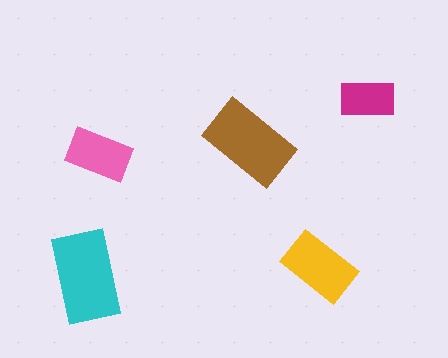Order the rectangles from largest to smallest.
the cyan one, the brown one, the yellow one, the pink one, the magenta one.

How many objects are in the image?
There are 5 objects in the image.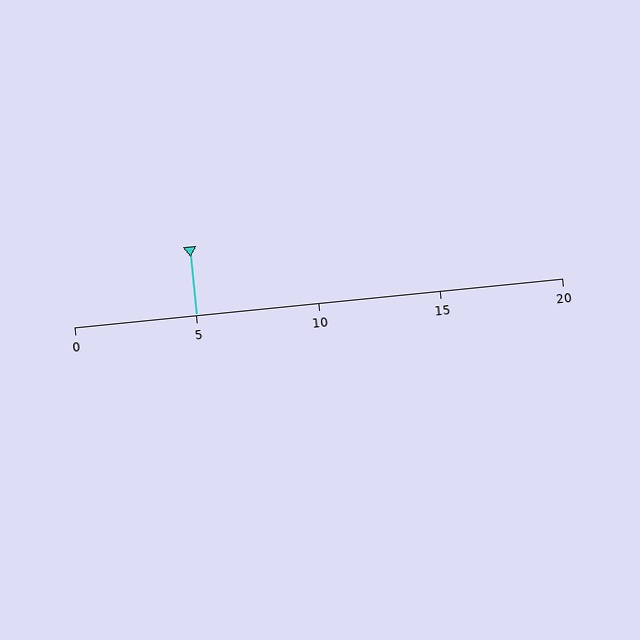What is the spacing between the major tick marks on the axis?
The major ticks are spaced 5 apart.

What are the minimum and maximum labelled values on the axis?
The axis runs from 0 to 20.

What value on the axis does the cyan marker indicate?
The marker indicates approximately 5.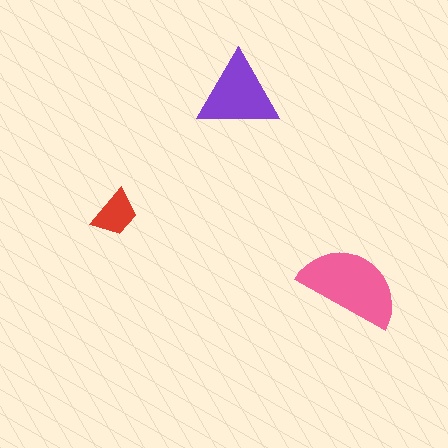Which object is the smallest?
The red trapezoid.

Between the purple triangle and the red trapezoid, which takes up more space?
The purple triangle.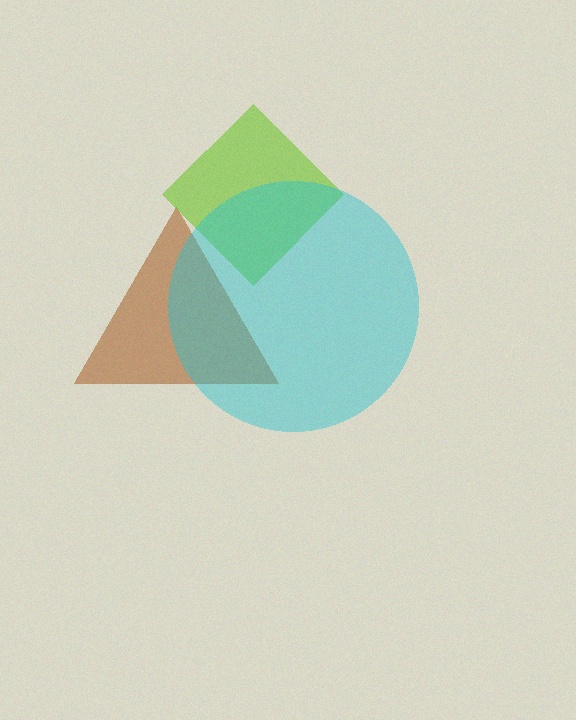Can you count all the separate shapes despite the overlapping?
Yes, there are 3 separate shapes.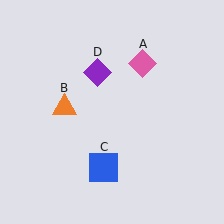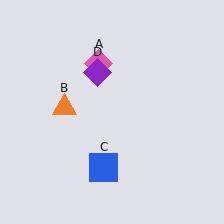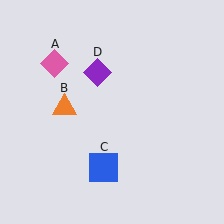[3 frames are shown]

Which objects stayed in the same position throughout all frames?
Orange triangle (object B) and blue square (object C) and purple diamond (object D) remained stationary.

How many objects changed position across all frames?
1 object changed position: pink diamond (object A).